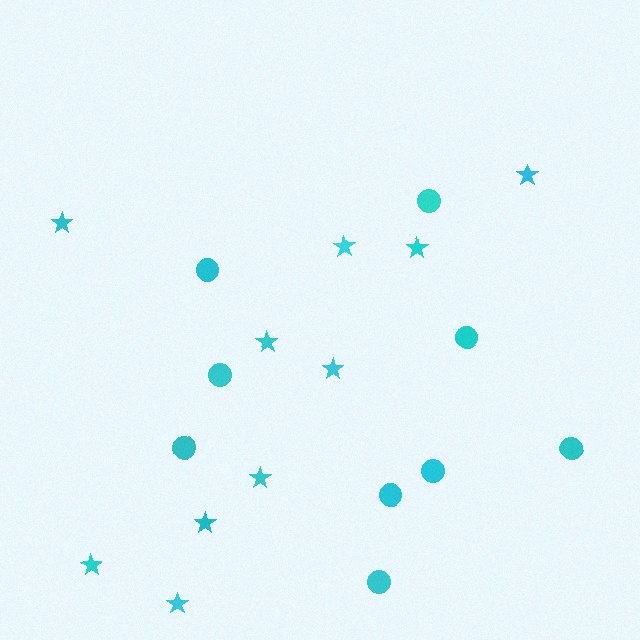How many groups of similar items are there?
There are 2 groups: one group of stars (10) and one group of circles (9).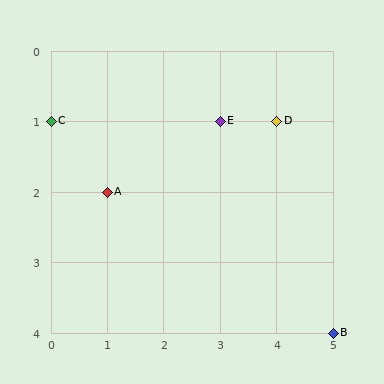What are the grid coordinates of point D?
Point D is at grid coordinates (4, 1).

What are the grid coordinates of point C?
Point C is at grid coordinates (0, 1).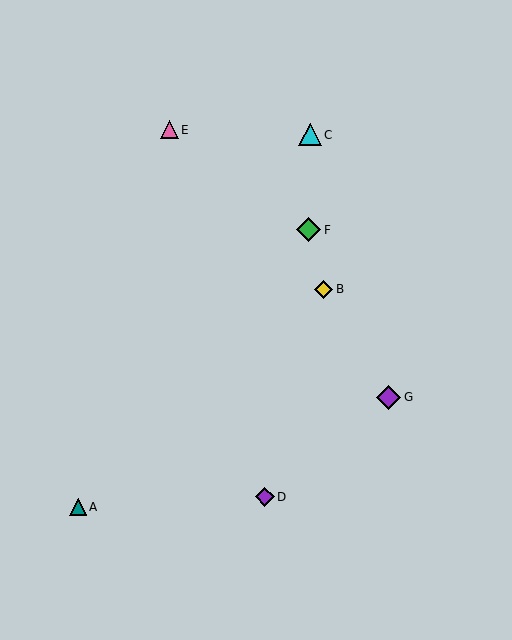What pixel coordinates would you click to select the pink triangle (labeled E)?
Click at (169, 130) to select the pink triangle E.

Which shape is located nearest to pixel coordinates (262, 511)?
The purple diamond (labeled D) at (265, 497) is nearest to that location.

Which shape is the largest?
The purple diamond (labeled G) is the largest.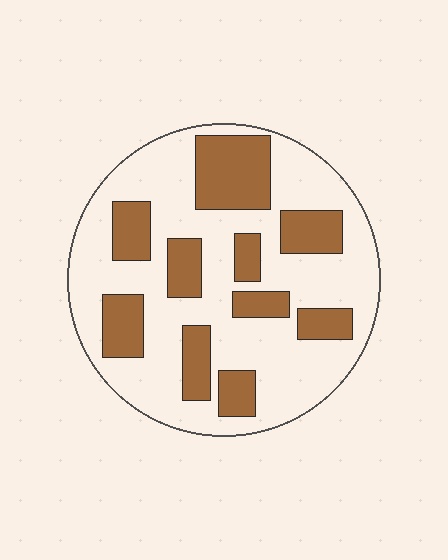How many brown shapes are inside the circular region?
10.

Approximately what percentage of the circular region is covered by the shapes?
Approximately 30%.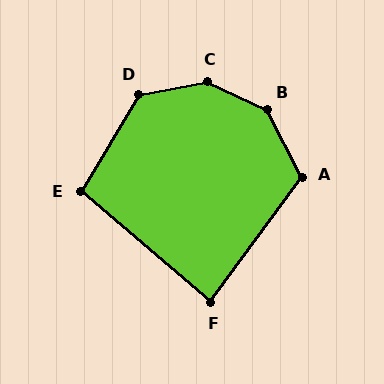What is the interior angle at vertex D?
Approximately 131 degrees (obtuse).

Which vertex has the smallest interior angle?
F, at approximately 86 degrees.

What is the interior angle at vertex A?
Approximately 116 degrees (obtuse).